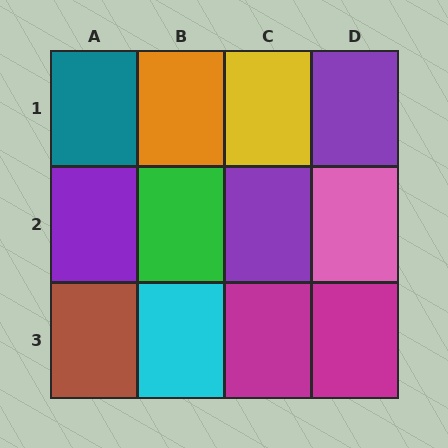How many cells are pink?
1 cell is pink.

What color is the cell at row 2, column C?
Purple.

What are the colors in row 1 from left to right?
Teal, orange, yellow, purple.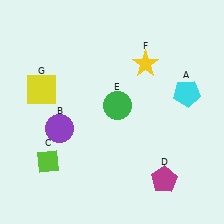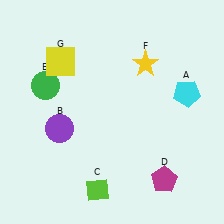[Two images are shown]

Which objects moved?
The objects that moved are: the lime diamond (C), the green circle (E), the yellow square (G).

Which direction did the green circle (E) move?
The green circle (E) moved left.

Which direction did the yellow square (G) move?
The yellow square (G) moved up.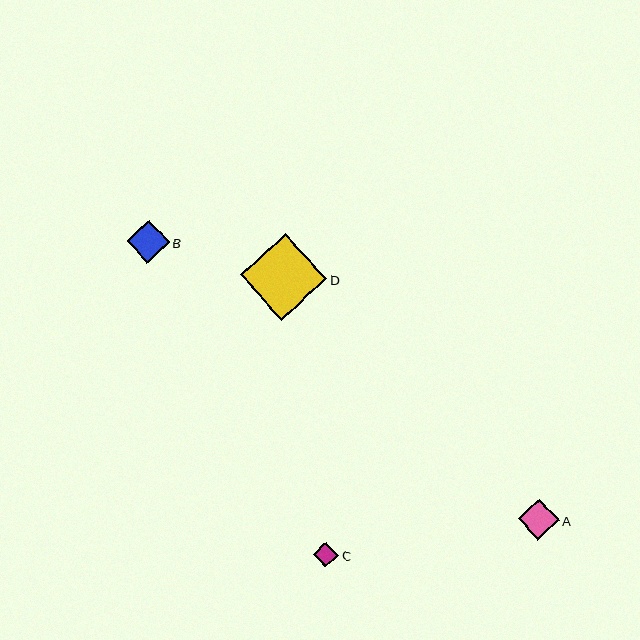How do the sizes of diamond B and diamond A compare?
Diamond B and diamond A are approximately the same size.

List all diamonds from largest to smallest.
From largest to smallest: D, B, A, C.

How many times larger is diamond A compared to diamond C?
Diamond A is approximately 1.6 times the size of diamond C.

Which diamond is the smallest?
Diamond C is the smallest with a size of approximately 25 pixels.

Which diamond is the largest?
Diamond D is the largest with a size of approximately 86 pixels.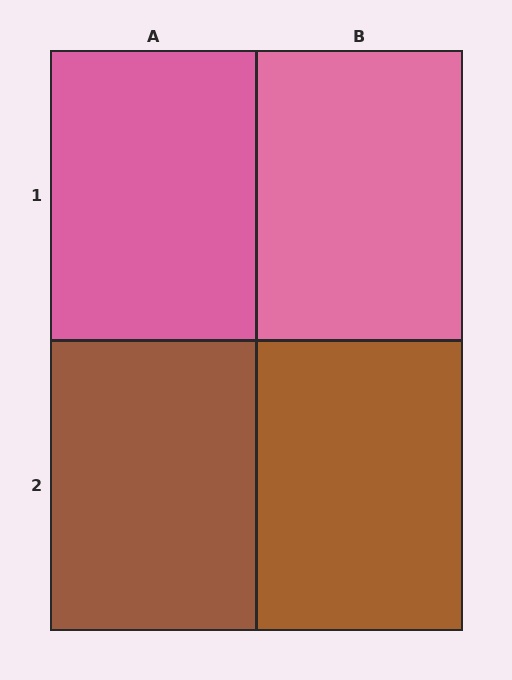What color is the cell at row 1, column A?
Pink.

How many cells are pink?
2 cells are pink.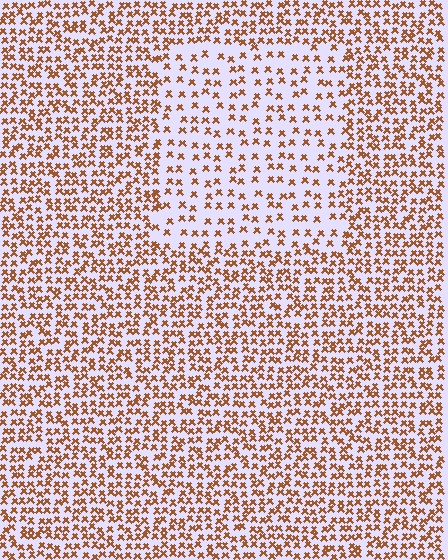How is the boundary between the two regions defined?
The boundary is defined by a change in element density (approximately 2.0x ratio). All elements are the same color, size, and shape.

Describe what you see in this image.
The image contains small brown elements arranged at two different densities. A rectangle-shaped region is visible where the elements are less densely packed than the surrounding area.